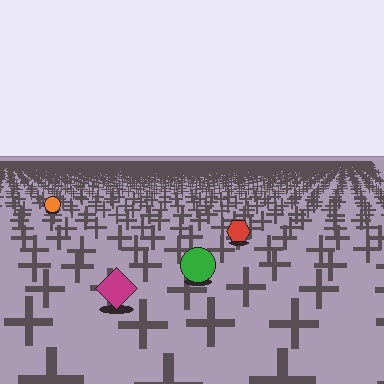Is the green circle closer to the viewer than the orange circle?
Yes. The green circle is closer — you can tell from the texture gradient: the ground texture is coarser near it.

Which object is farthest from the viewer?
The orange circle is farthest from the viewer. It appears smaller and the ground texture around it is denser.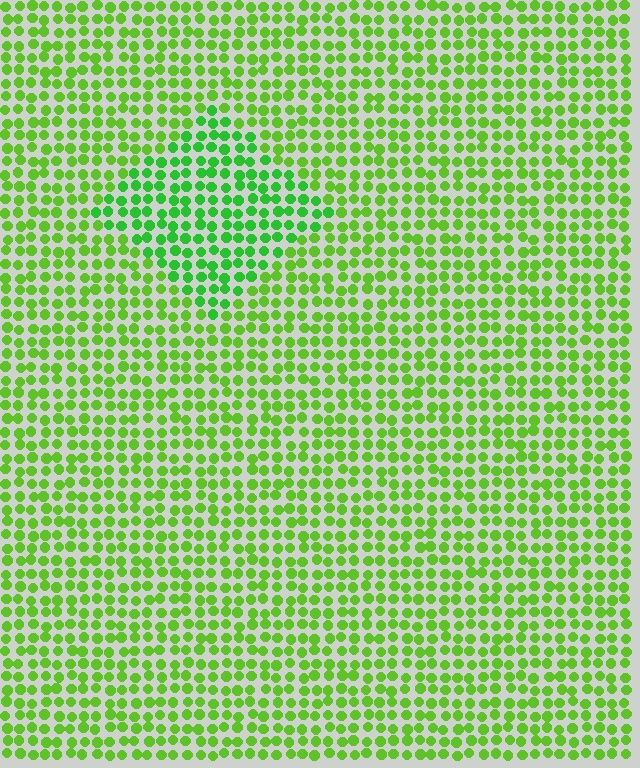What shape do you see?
I see a diamond.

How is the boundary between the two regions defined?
The boundary is defined purely by a slight shift in hue (about 24 degrees). Spacing, size, and orientation are identical on both sides.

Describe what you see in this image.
The image is filled with small lime elements in a uniform arrangement. A diamond-shaped region is visible where the elements are tinted to a slightly different hue, forming a subtle color boundary.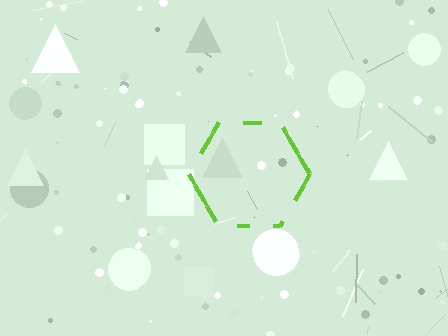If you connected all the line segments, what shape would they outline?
They would outline a hexagon.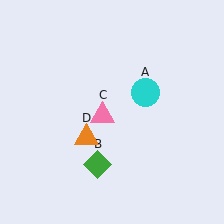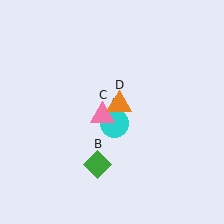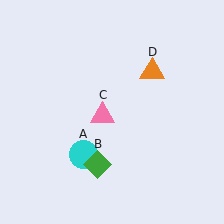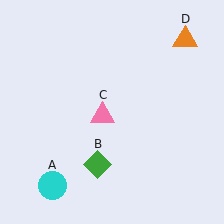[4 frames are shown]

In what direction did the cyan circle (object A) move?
The cyan circle (object A) moved down and to the left.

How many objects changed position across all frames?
2 objects changed position: cyan circle (object A), orange triangle (object D).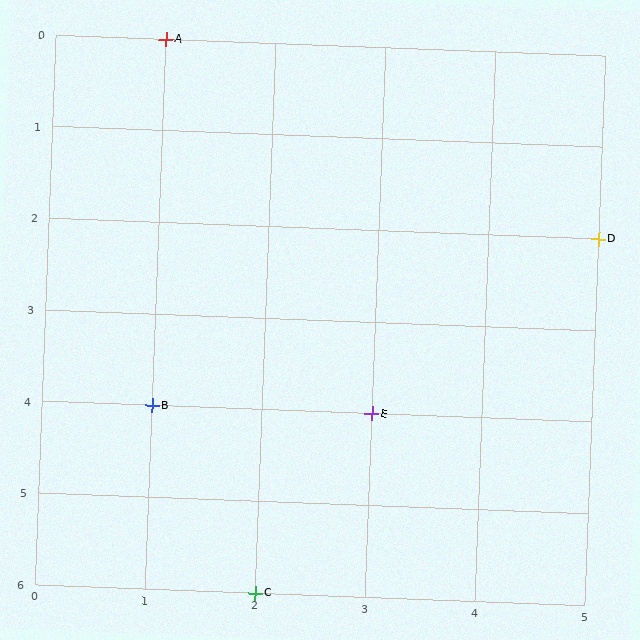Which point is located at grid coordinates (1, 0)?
Point A is at (1, 0).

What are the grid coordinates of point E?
Point E is at grid coordinates (3, 4).